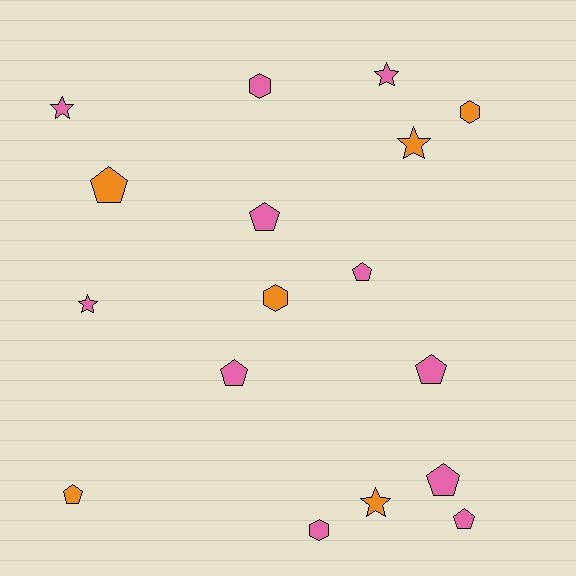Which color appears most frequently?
Pink, with 11 objects.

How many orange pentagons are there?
There are 2 orange pentagons.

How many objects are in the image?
There are 17 objects.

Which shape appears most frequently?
Pentagon, with 8 objects.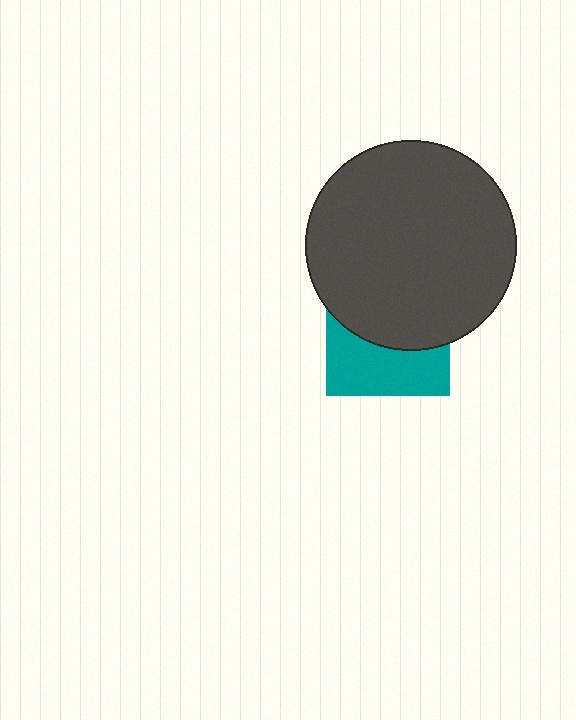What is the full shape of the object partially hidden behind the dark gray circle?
The partially hidden object is a teal square.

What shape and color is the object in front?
The object in front is a dark gray circle.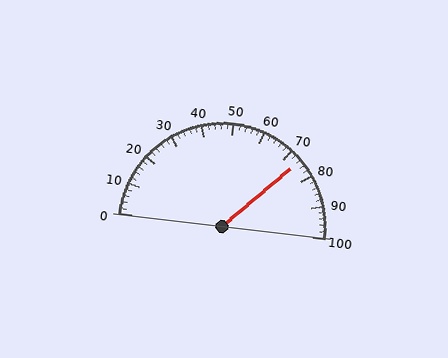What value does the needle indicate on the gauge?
The needle indicates approximately 74.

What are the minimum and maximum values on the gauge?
The gauge ranges from 0 to 100.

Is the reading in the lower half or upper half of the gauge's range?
The reading is in the upper half of the range (0 to 100).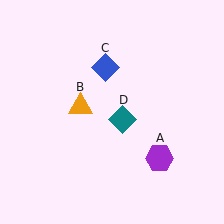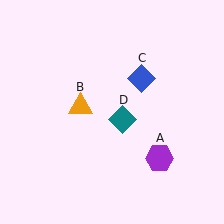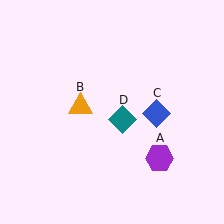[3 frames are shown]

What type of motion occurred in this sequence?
The blue diamond (object C) rotated clockwise around the center of the scene.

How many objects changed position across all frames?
1 object changed position: blue diamond (object C).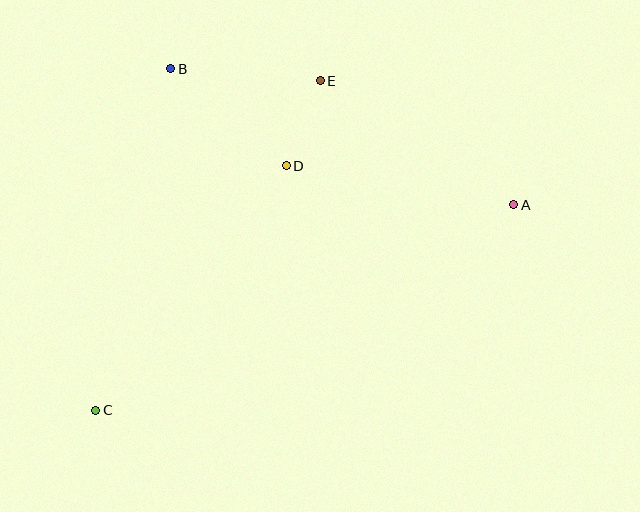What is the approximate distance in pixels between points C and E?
The distance between C and E is approximately 399 pixels.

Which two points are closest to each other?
Points D and E are closest to each other.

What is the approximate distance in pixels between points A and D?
The distance between A and D is approximately 231 pixels.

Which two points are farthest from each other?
Points A and C are farthest from each other.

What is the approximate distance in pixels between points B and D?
The distance between B and D is approximately 151 pixels.